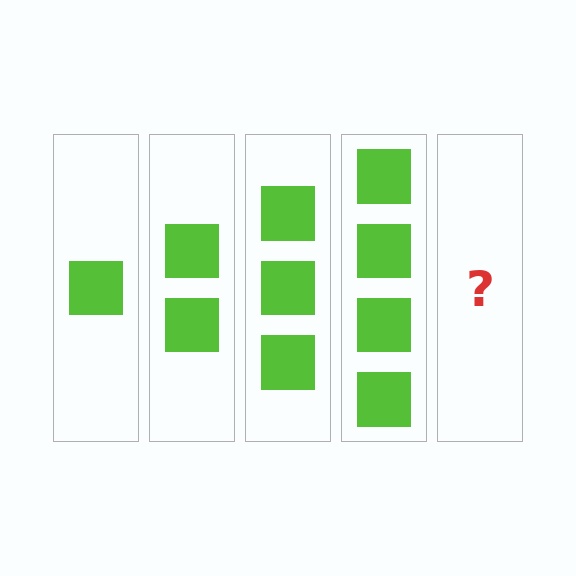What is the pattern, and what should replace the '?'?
The pattern is that each step adds one more square. The '?' should be 5 squares.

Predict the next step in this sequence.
The next step is 5 squares.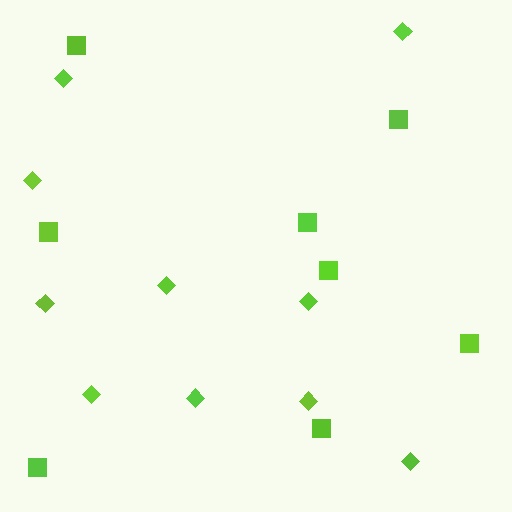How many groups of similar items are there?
There are 2 groups: one group of squares (8) and one group of diamonds (10).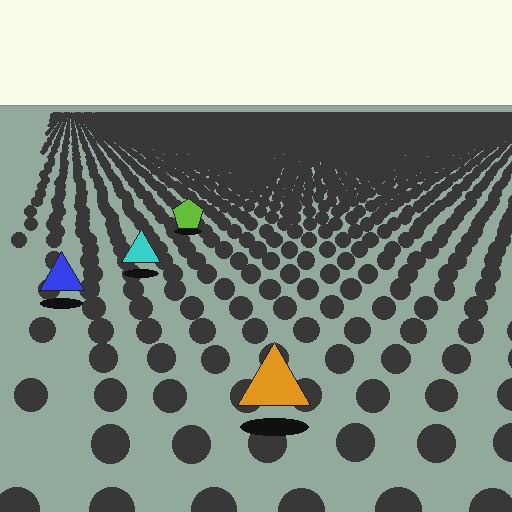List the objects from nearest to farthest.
From nearest to farthest: the orange triangle, the blue triangle, the cyan triangle, the lime pentagon.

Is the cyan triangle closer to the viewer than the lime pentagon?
Yes. The cyan triangle is closer — you can tell from the texture gradient: the ground texture is coarser near it.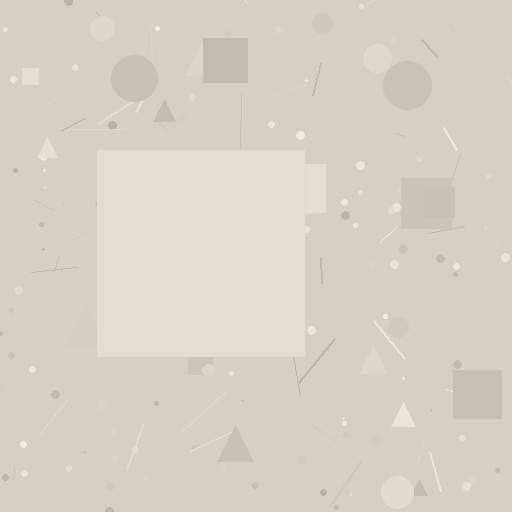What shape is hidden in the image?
A square is hidden in the image.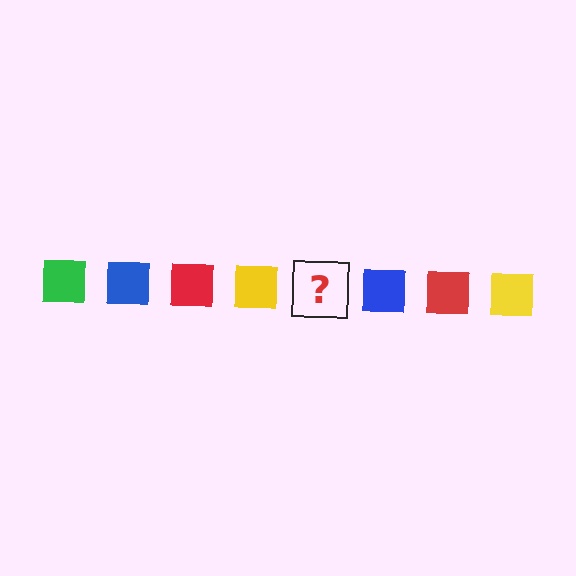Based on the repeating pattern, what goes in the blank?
The blank should be a green square.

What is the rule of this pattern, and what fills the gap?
The rule is that the pattern cycles through green, blue, red, yellow squares. The gap should be filled with a green square.